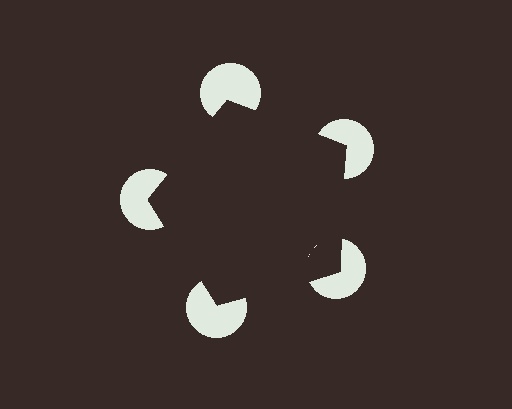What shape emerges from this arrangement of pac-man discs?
An illusory pentagon — its edges are inferred from the aligned wedge cuts in the pac-man discs, not physically drawn.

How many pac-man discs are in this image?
There are 5 — one at each vertex of the illusory pentagon.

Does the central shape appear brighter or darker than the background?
It typically appears slightly darker than the background, even though no actual brightness change is drawn.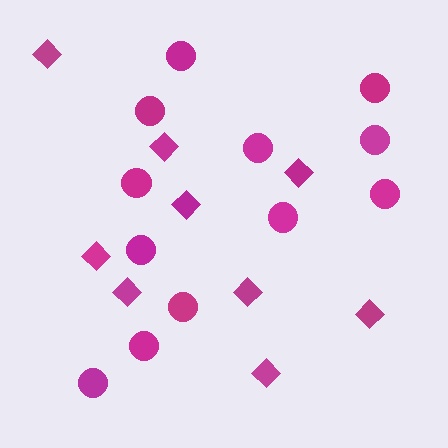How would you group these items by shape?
There are 2 groups: one group of circles (12) and one group of diamonds (9).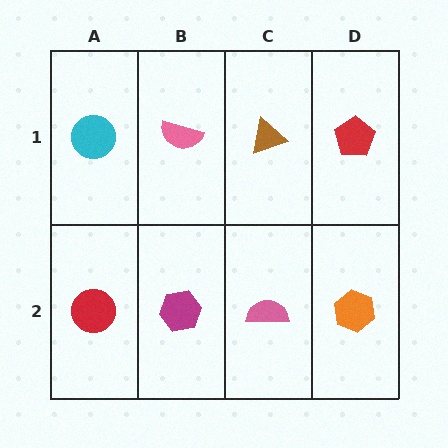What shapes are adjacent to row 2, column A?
A cyan circle (row 1, column A), a magenta hexagon (row 2, column B).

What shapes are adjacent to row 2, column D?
A red pentagon (row 1, column D), a pink semicircle (row 2, column C).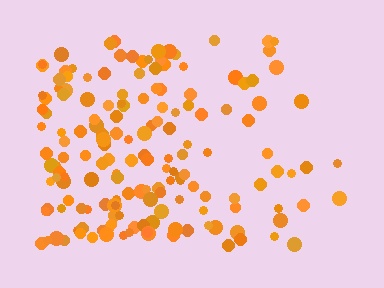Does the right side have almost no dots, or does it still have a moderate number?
Still a moderate number, just noticeably fewer than the left.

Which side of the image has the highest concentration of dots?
The left.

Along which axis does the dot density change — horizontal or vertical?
Horizontal.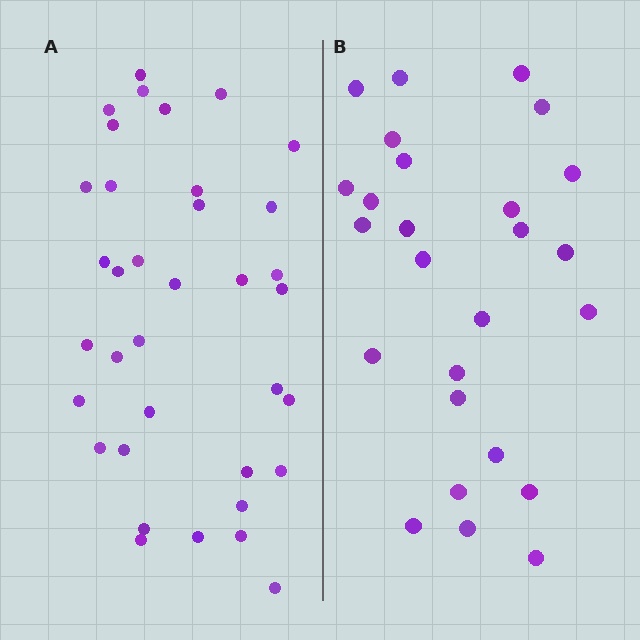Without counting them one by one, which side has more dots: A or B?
Region A (the left region) has more dots.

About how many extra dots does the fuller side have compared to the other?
Region A has roughly 10 or so more dots than region B.